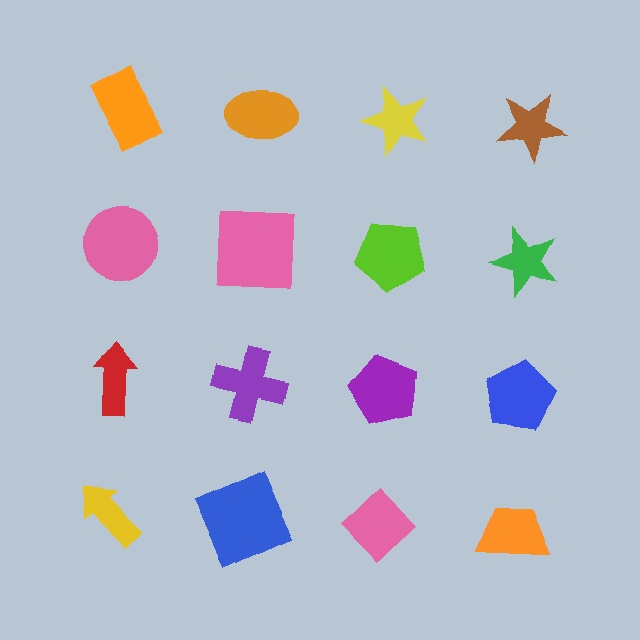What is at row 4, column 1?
A yellow arrow.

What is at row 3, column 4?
A blue pentagon.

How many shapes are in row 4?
4 shapes.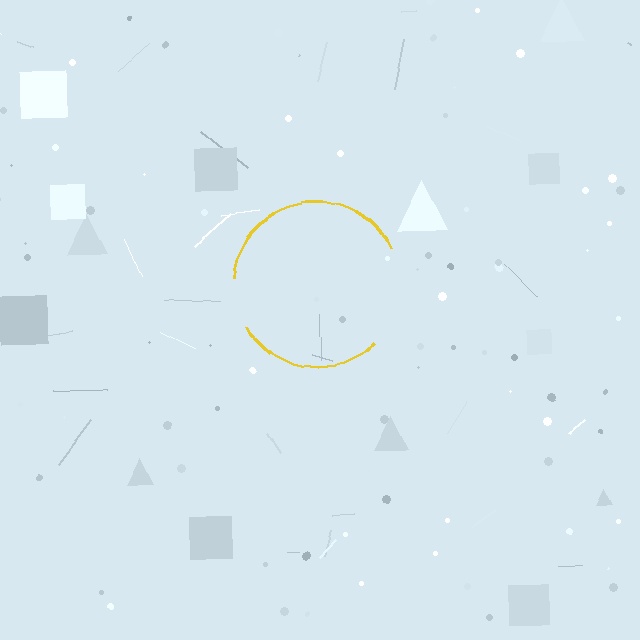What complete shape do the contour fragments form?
The contour fragments form a circle.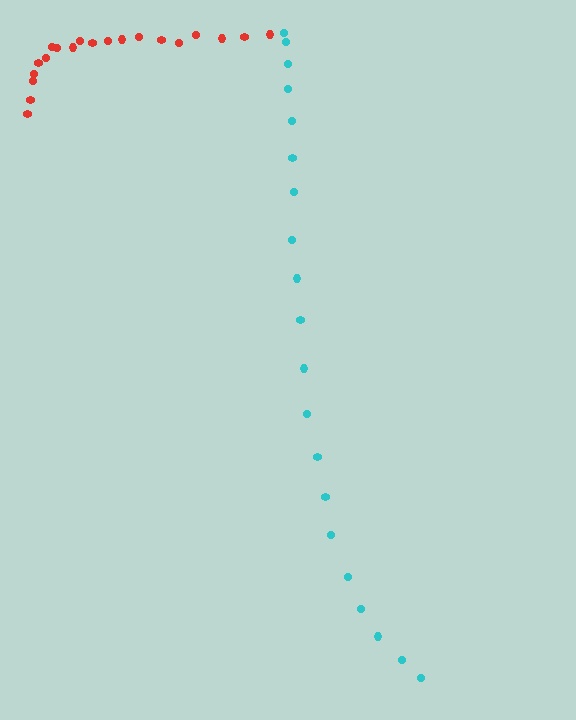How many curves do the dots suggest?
There are 2 distinct paths.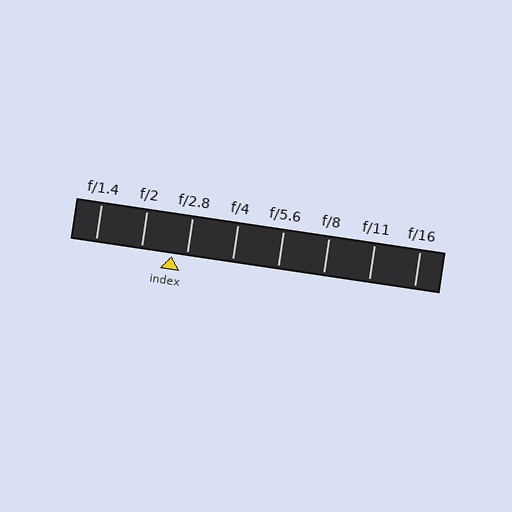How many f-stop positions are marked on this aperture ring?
There are 8 f-stop positions marked.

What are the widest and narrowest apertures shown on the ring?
The widest aperture shown is f/1.4 and the narrowest is f/16.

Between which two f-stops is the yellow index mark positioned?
The index mark is between f/2 and f/2.8.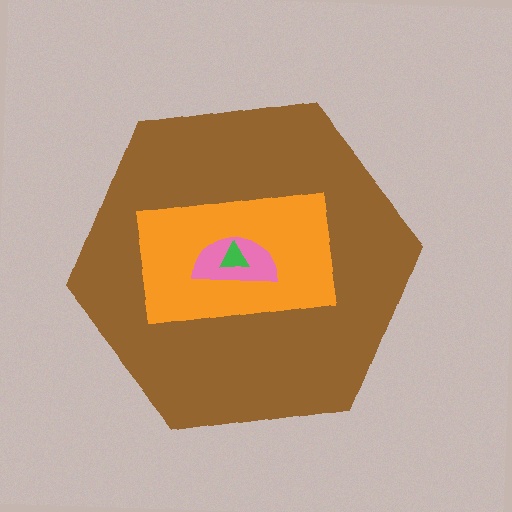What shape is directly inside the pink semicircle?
The green triangle.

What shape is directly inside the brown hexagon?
The orange rectangle.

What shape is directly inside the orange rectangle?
The pink semicircle.